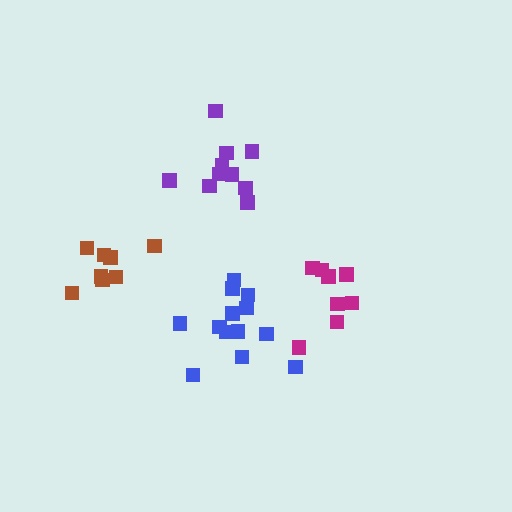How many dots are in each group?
Group 1: 10 dots, Group 2: 13 dots, Group 3: 8 dots, Group 4: 8 dots (39 total).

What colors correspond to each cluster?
The clusters are colored: purple, blue, magenta, brown.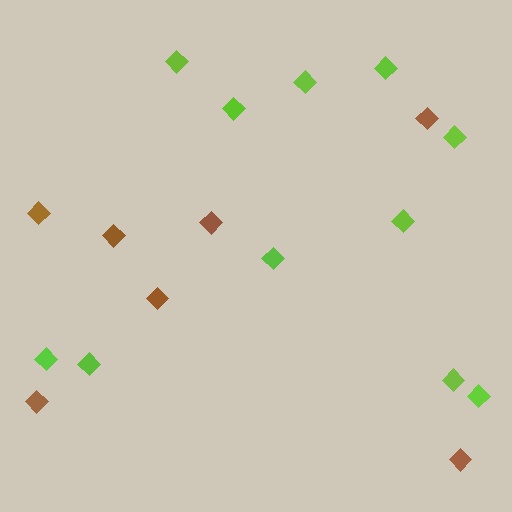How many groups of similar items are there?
There are 2 groups: one group of lime diamonds (11) and one group of brown diamonds (7).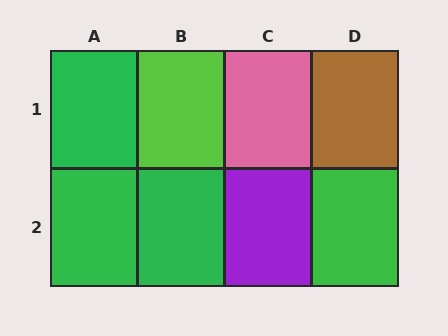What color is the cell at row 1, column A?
Green.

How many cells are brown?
1 cell is brown.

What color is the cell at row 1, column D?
Brown.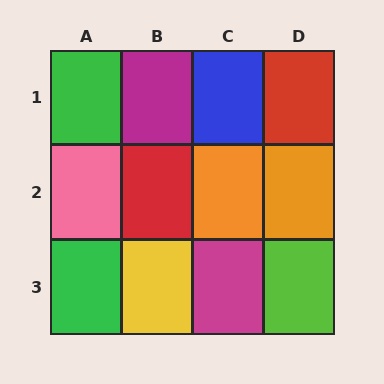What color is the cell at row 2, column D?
Orange.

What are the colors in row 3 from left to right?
Green, yellow, magenta, lime.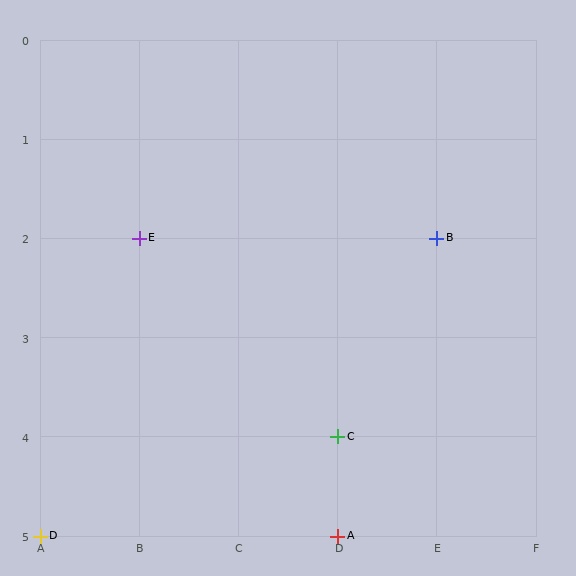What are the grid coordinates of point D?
Point D is at grid coordinates (A, 5).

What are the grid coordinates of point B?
Point B is at grid coordinates (E, 2).